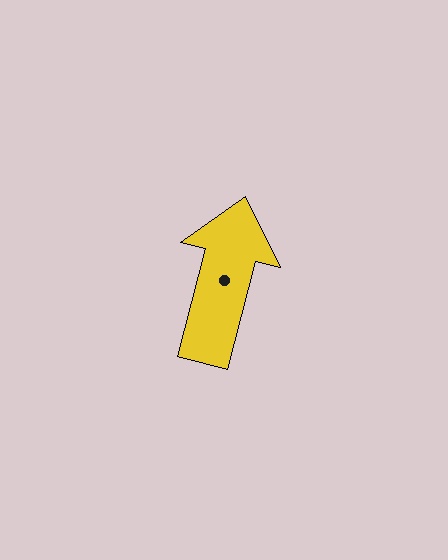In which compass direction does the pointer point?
North.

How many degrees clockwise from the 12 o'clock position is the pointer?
Approximately 14 degrees.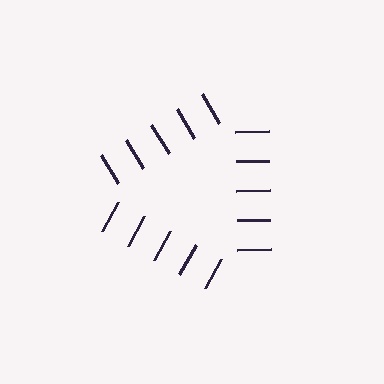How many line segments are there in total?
15 — 5 along each of the 3 edges.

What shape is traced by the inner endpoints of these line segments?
An illusory triangle — the line segments terminate on its edges but no continuous stroke is drawn.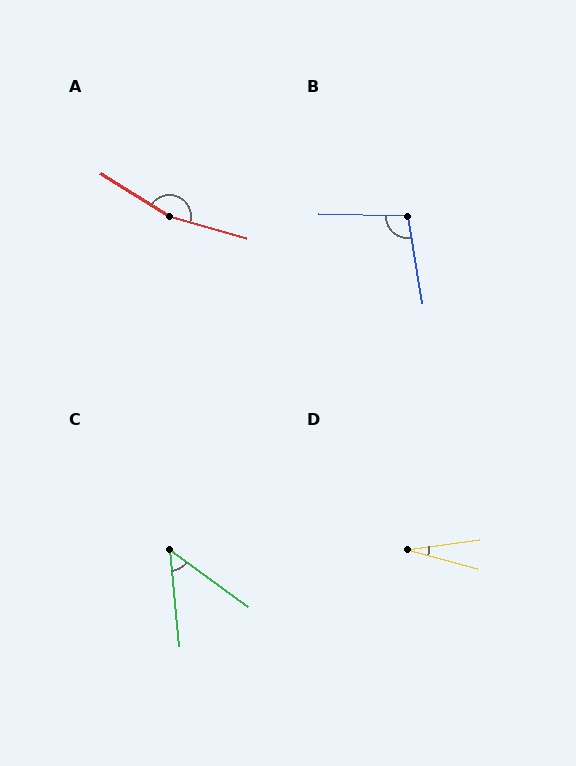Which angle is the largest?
A, at approximately 164 degrees.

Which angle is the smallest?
D, at approximately 23 degrees.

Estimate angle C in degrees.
Approximately 49 degrees.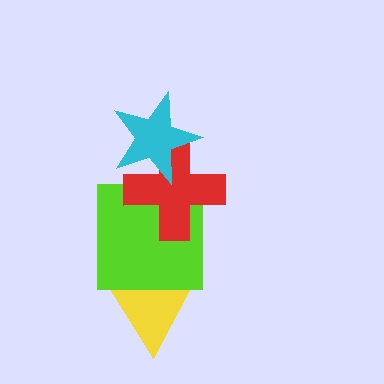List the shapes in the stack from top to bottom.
From top to bottom: the cyan star, the red cross, the lime square, the yellow triangle.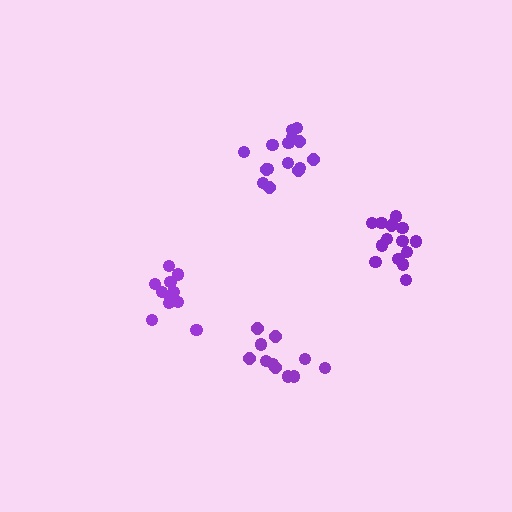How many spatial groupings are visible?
There are 4 spatial groupings.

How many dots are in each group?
Group 1: 15 dots, Group 2: 11 dots, Group 3: 11 dots, Group 4: 14 dots (51 total).